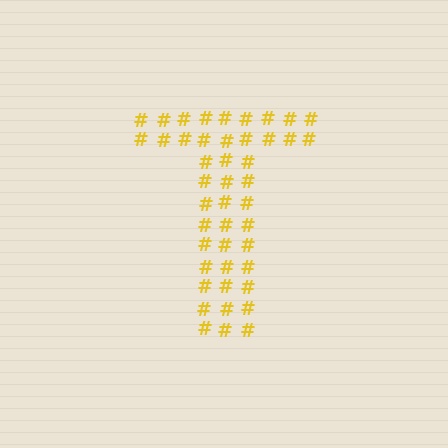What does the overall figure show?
The overall figure shows the letter T.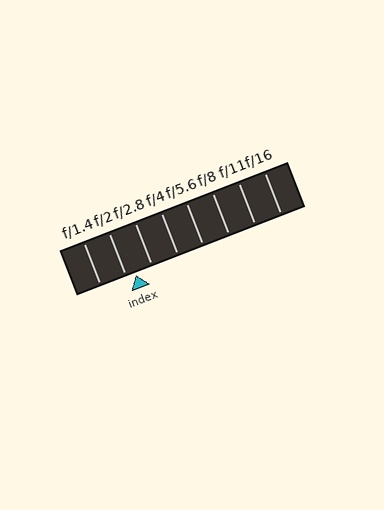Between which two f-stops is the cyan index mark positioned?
The index mark is between f/2 and f/2.8.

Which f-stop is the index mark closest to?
The index mark is closest to f/2.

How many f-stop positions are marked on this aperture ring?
There are 8 f-stop positions marked.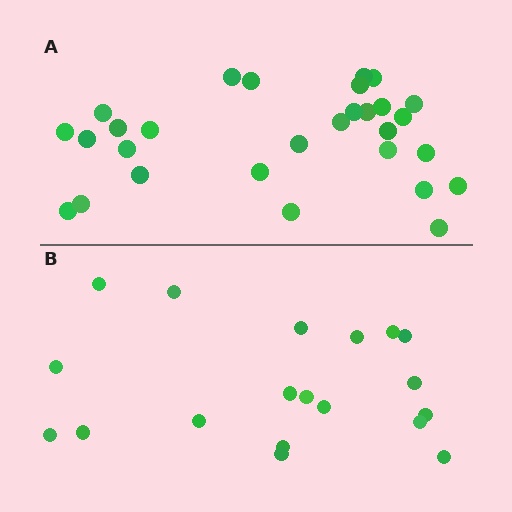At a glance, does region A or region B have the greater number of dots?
Region A (the top region) has more dots.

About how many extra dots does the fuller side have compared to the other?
Region A has roughly 10 or so more dots than region B.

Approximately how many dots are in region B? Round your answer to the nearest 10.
About 20 dots. (The exact count is 19, which rounds to 20.)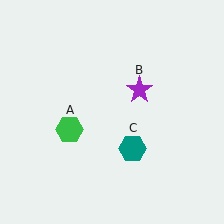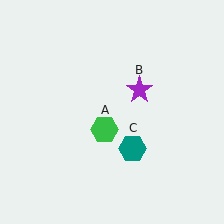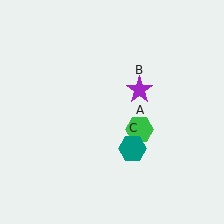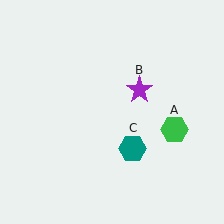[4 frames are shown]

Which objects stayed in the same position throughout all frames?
Purple star (object B) and teal hexagon (object C) remained stationary.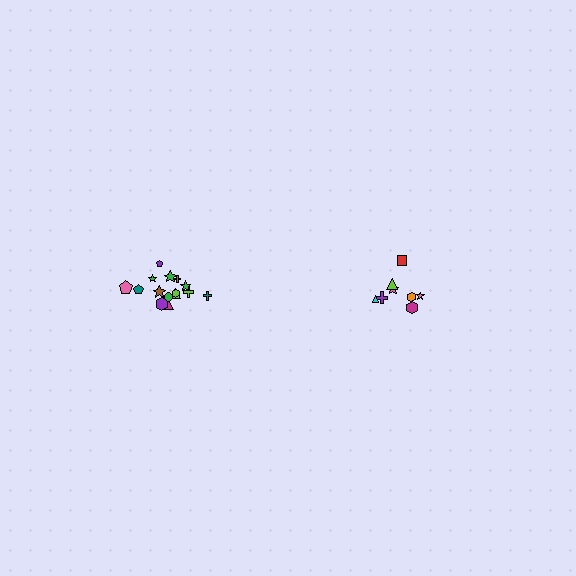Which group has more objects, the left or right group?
The left group.